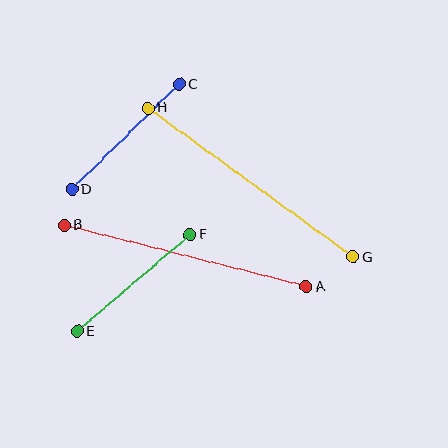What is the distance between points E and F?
The distance is approximately 149 pixels.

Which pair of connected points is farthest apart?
Points G and H are farthest apart.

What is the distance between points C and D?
The distance is approximately 150 pixels.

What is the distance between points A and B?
The distance is approximately 250 pixels.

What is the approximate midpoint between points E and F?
The midpoint is at approximately (134, 283) pixels.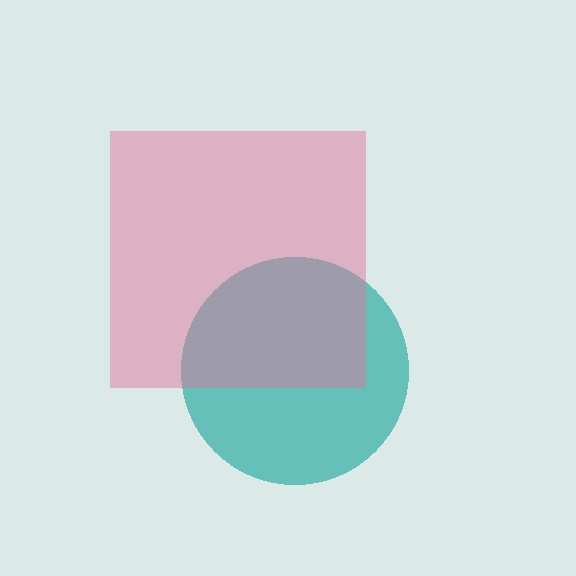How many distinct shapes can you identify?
There are 2 distinct shapes: a teal circle, a pink square.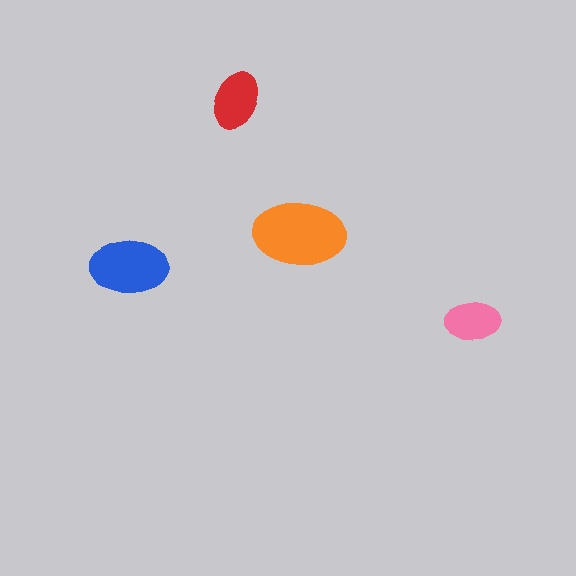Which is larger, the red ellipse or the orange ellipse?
The orange one.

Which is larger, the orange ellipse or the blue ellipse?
The orange one.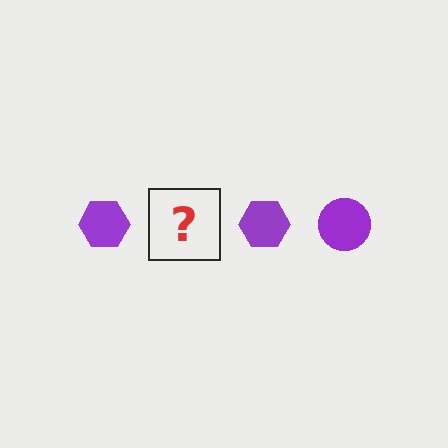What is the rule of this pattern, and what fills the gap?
The rule is that the pattern cycles through hexagon, circle shapes in purple. The gap should be filled with a purple circle.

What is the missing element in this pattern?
The missing element is a purple circle.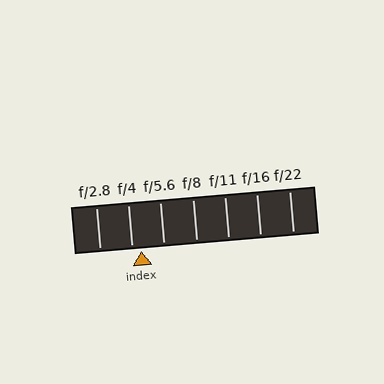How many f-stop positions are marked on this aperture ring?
There are 7 f-stop positions marked.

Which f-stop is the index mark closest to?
The index mark is closest to f/4.